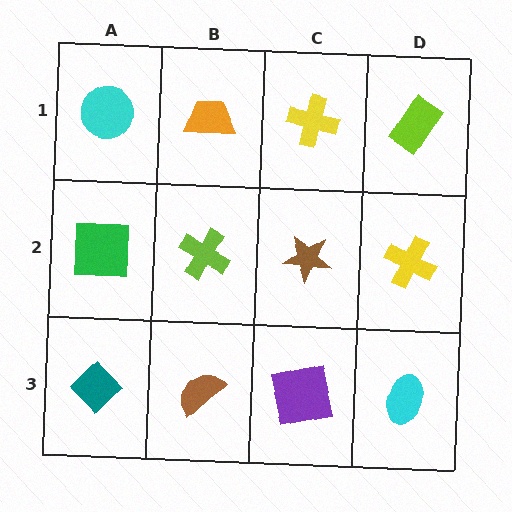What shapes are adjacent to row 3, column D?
A yellow cross (row 2, column D), a purple square (row 3, column C).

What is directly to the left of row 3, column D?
A purple square.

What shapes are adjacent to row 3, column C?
A brown star (row 2, column C), a brown semicircle (row 3, column B), a cyan ellipse (row 3, column D).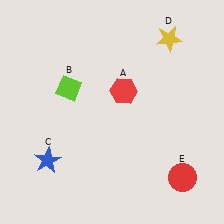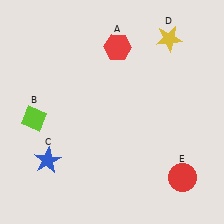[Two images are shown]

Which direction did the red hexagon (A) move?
The red hexagon (A) moved up.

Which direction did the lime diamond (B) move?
The lime diamond (B) moved left.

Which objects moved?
The objects that moved are: the red hexagon (A), the lime diamond (B).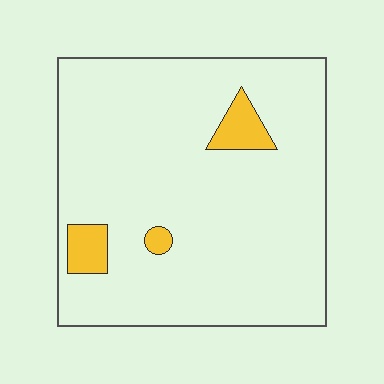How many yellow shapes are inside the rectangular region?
3.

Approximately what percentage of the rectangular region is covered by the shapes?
Approximately 5%.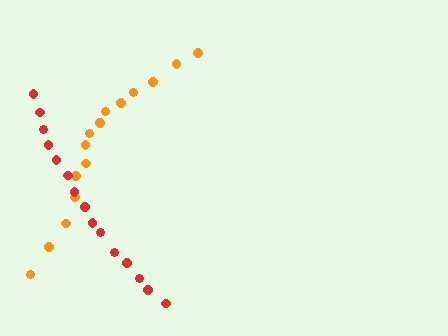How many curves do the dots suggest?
There are 2 distinct paths.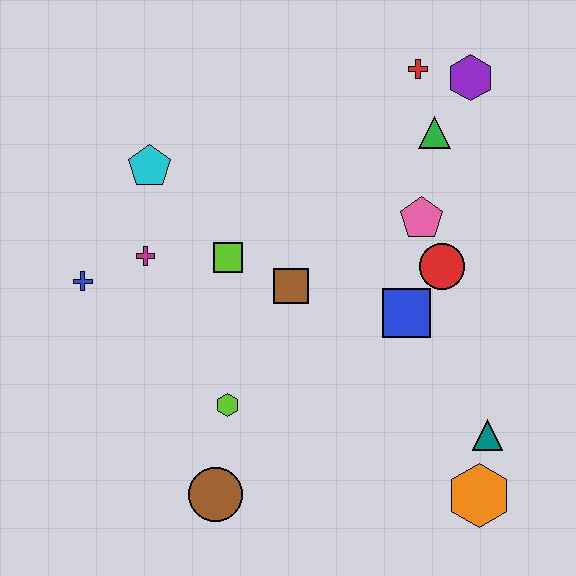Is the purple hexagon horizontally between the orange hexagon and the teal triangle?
No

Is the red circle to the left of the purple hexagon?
Yes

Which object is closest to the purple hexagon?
The red cross is closest to the purple hexagon.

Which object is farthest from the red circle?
The blue cross is farthest from the red circle.